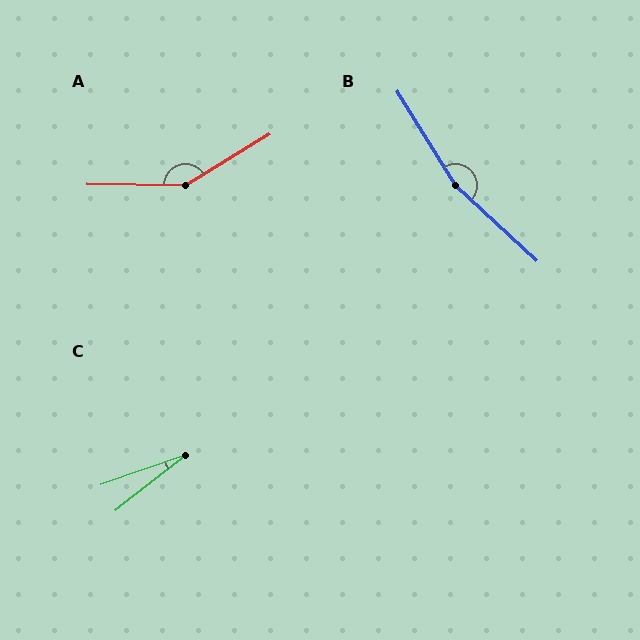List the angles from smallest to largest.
C (19°), A (147°), B (164°).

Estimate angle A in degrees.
Approximately 147 degrees.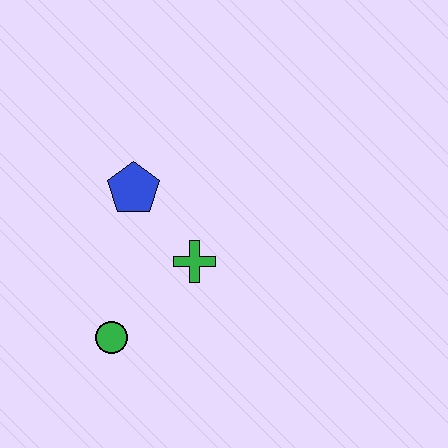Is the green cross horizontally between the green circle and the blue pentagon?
No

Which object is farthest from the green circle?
The blue pentagon is farthest from the green circle.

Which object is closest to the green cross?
The blue pentagon is closest to the green cross.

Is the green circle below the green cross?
Yes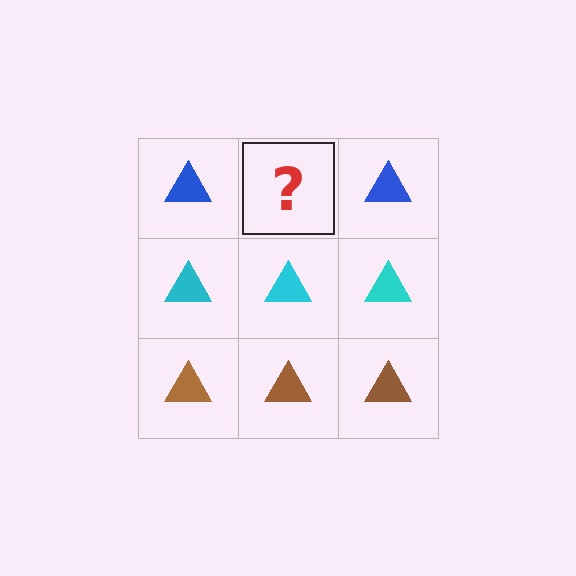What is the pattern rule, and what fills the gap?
The rule is that each row has a consistent color. The gap should be filled with a blue triangle.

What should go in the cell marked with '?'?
The missing cell should contain a blue triangle.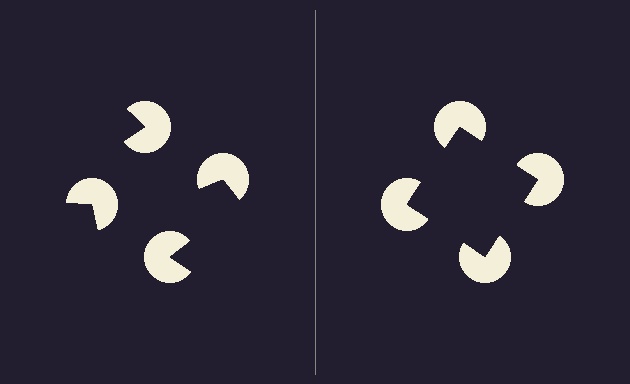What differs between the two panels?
The pac-man discs are positioned identically on both sides; only the wedge orientations differ. On the right they align to a square; on the left they are misaligned.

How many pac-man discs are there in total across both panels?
8 — 4 on each side.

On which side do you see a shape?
An illusory square appears on the right side. On the left side the wedge cuts are rotated, so no coherent shape forms.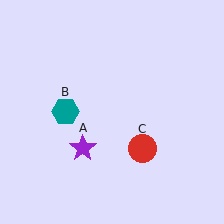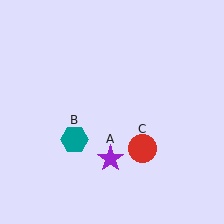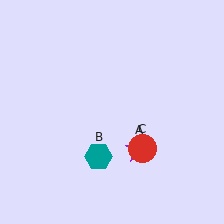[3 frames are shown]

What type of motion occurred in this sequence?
The purple star (object A), teal hexagon (object B) rotated counterclockwise around the center of the scene.